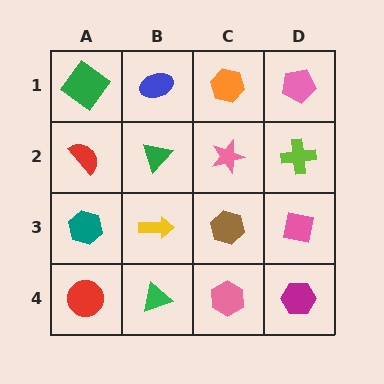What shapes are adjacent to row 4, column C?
A brown hexagon (row 3, column C), a green triangle (row 4, column B), a magenta hexagon (row 4, column D).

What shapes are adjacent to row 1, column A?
A red semicircle (row 2, column A), a blue ellipse (row 1, column B).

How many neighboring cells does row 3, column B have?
4.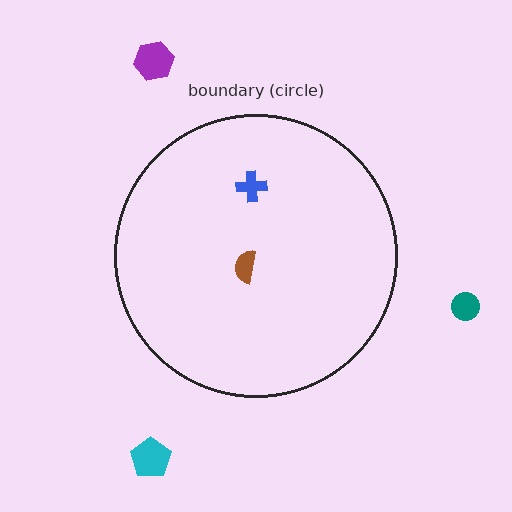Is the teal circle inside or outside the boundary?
Outside.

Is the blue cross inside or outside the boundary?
Inside.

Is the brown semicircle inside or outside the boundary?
Inside.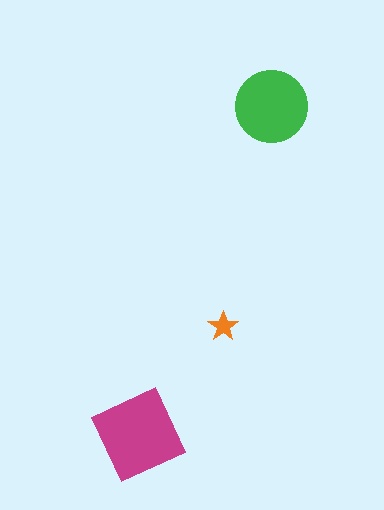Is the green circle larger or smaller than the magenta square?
Smaller.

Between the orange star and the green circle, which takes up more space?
The green circle.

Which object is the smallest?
The orange star.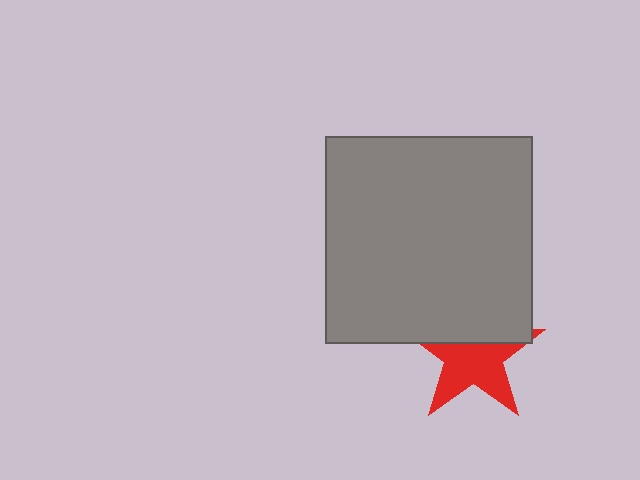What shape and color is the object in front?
The object in front is a gray square.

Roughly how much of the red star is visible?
About half of it is visible (roughly 61%).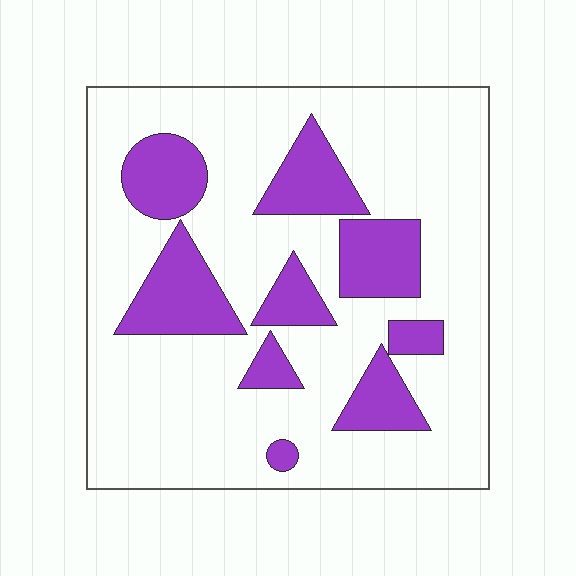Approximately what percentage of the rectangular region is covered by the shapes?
Approximately 25%.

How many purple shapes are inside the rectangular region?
9.